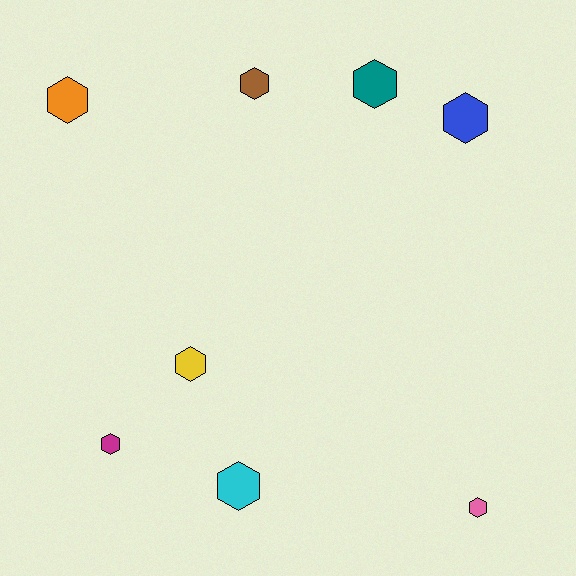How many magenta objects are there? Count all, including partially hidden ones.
There is 1 magenta object.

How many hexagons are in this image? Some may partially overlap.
There are 8 hexagons.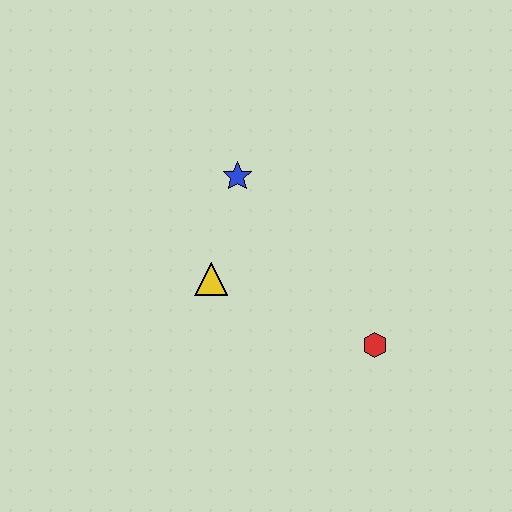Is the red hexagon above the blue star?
No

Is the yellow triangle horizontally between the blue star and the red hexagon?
No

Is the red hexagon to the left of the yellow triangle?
No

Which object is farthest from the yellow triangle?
The red hexagon is farthest from the yellow triangle.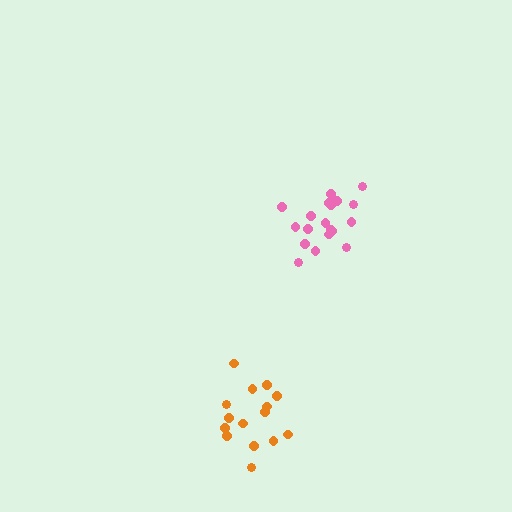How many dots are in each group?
Group 1: 19 dots, Group 2: 15 dots (34 total).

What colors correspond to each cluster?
The clusters are colored: pink, orange.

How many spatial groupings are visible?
There are 2 spatial groupings.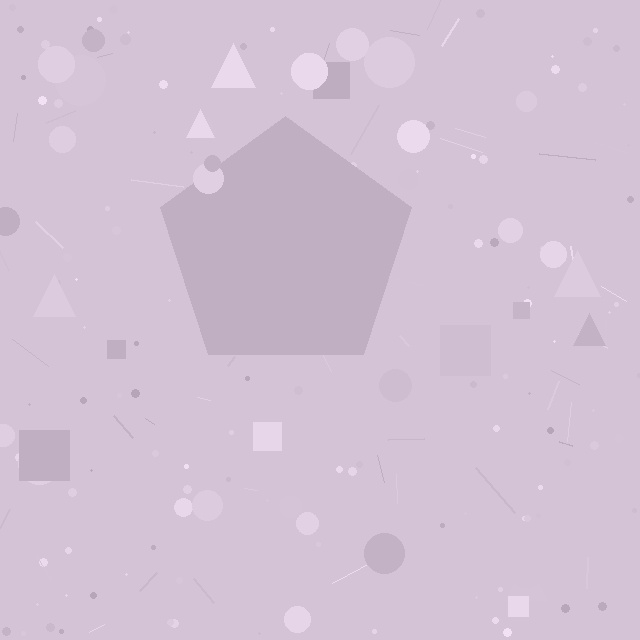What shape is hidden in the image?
A pentagon is hidden in the image.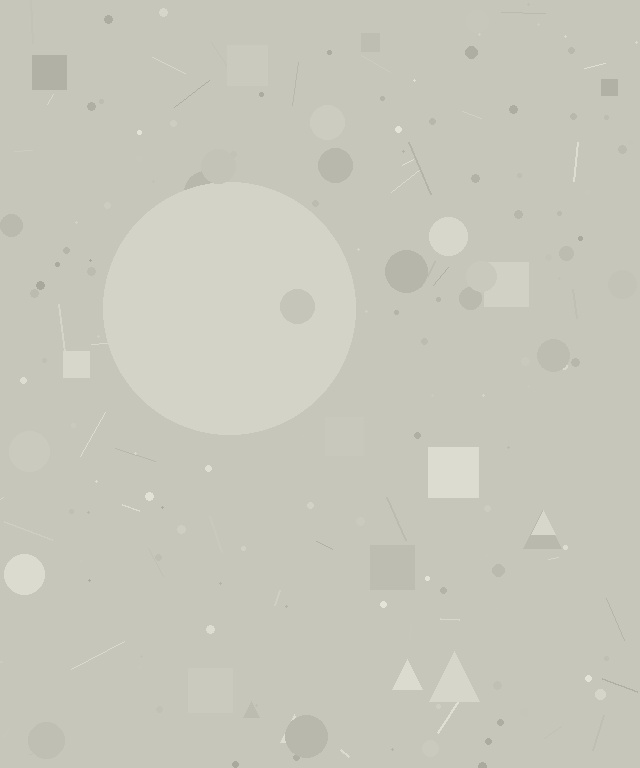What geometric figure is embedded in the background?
A circle is embedded in the background.